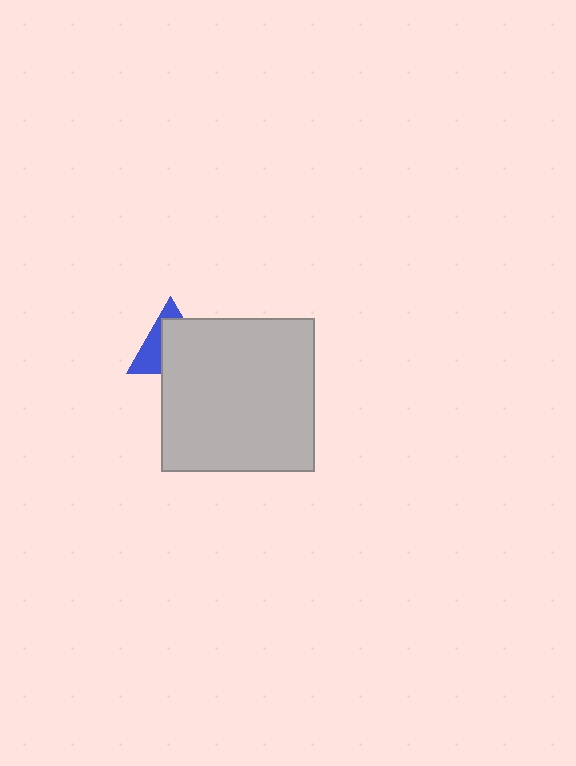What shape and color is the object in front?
The object in front is a light gray square.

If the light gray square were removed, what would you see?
You would see the complete blue triangle.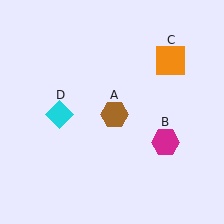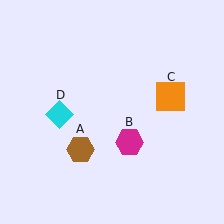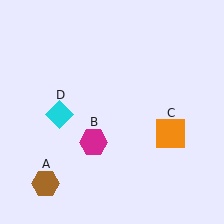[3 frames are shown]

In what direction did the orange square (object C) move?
The orange square (object C) moved down.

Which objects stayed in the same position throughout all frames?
Cyan diamond (object D) remained stationary.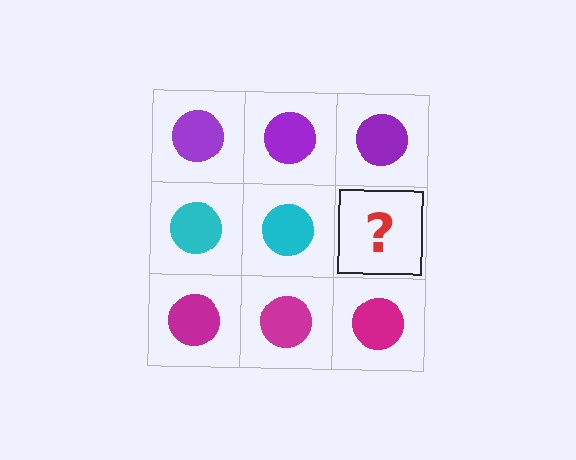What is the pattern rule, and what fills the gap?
The rule is that each row has a consistent color. The gap should be filled with a cyan circle.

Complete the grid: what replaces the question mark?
The question mark should be replaced with a cyan circle.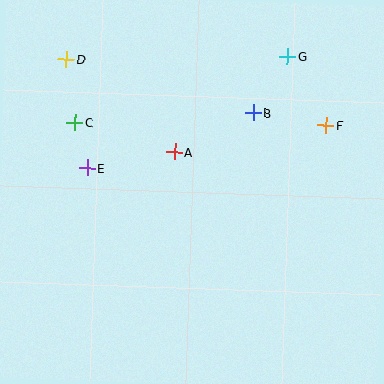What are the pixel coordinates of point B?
Point B is at (253, 113).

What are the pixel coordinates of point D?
Point D is at (66, 59).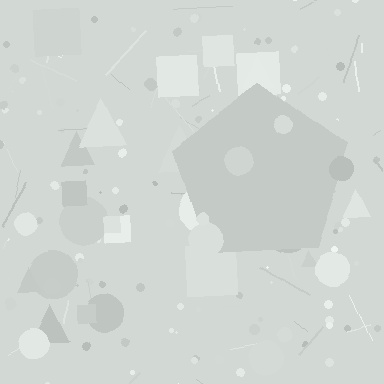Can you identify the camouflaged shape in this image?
The camouflaged shape is a pentagon.